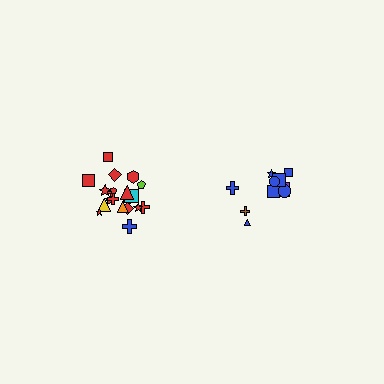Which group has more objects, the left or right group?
The left group.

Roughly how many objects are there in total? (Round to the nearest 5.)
Roughly 30 objects in total.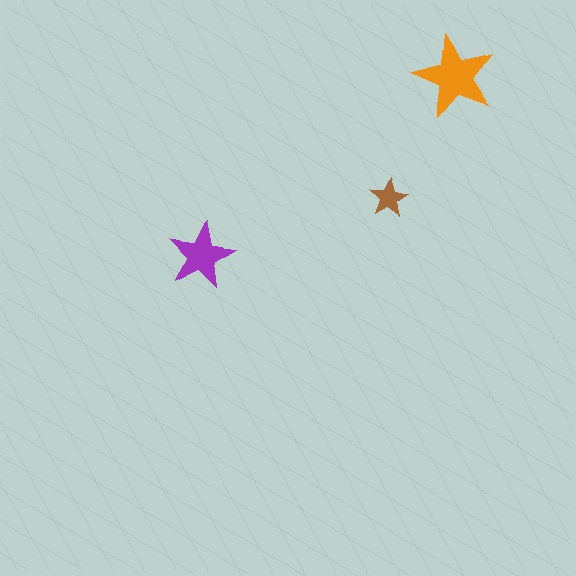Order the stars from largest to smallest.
the orange one, the purple one, the brown one.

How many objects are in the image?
There are 3 objects in the image.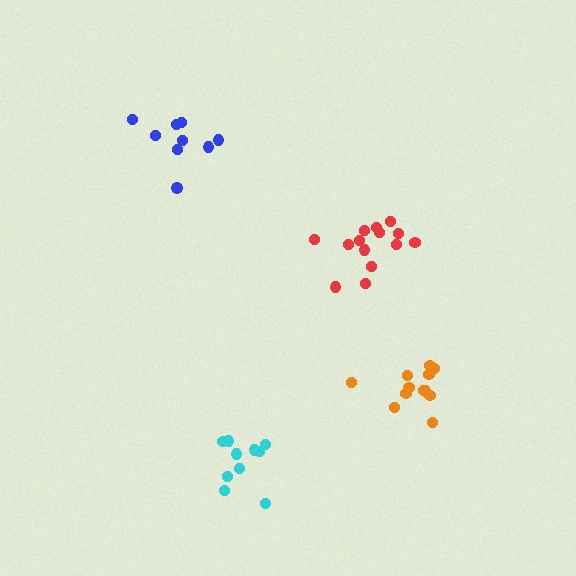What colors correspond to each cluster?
The clusters are colored: red, orange, cyan, blue.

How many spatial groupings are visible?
There are 4 spatial groupings.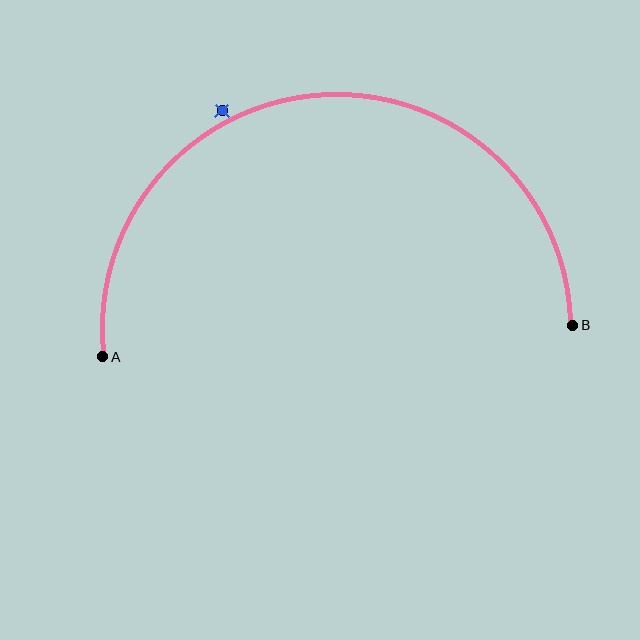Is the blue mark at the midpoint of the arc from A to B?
No — the blue mark does not lie on the arc at all. It sits slightly outside the curve.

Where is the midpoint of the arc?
The arc midpoint is the point on the curve farthest from the straight line joining A and B. It sits above that line.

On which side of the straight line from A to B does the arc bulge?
The arc bulges above the straight line connecting A and B.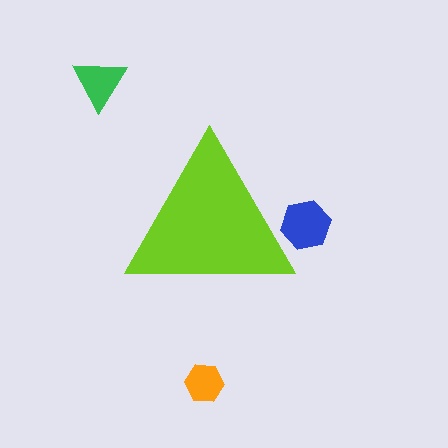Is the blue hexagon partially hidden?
Yes, the blue hexagon is partially hidden behind the lime triangle.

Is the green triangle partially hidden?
No, the green triangle is fully visible.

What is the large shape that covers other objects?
A lime triangle.